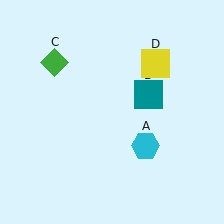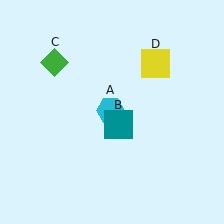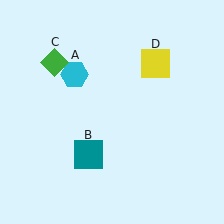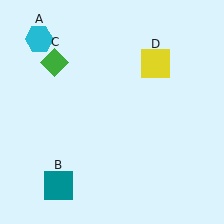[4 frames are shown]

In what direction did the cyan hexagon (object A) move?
The cyan hexagon (object A) moved up and to the left.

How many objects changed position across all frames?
2 objects changed position: cyan hexagon (object A), teal square (object B).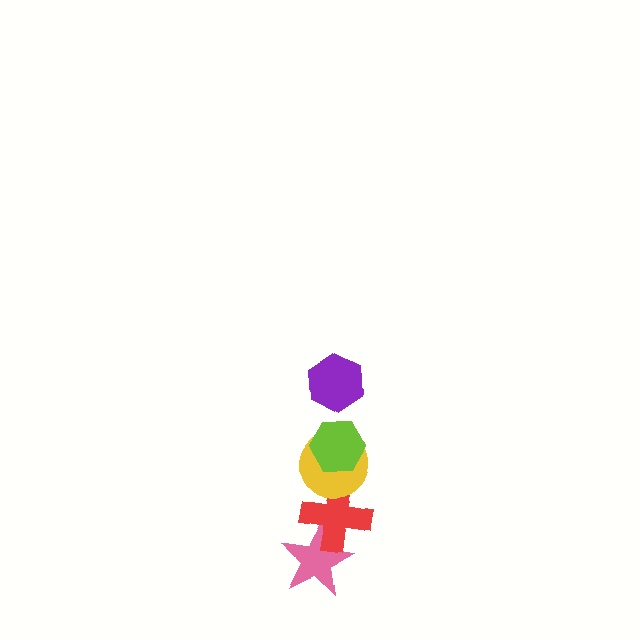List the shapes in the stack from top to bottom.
From top to bottom: the purple hexagon, the lime hexagon, the yellow circle, the red cross, the pink star.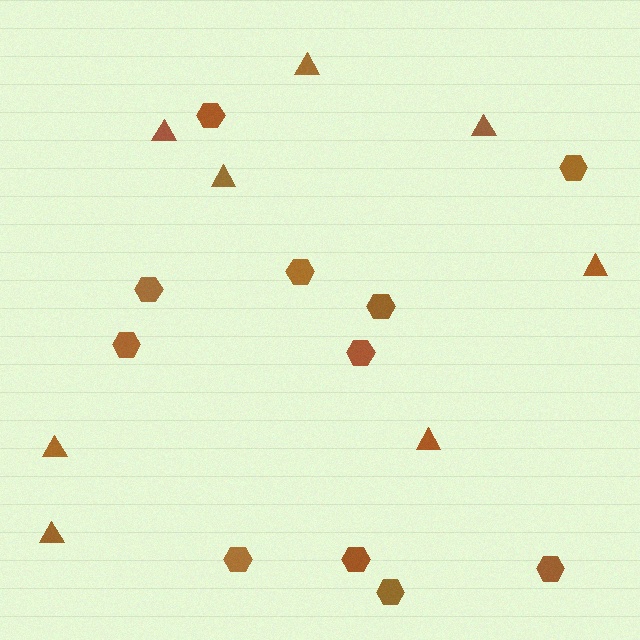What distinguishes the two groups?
There are 2 groups: one group of hexagons (11) and one group of triangles (8).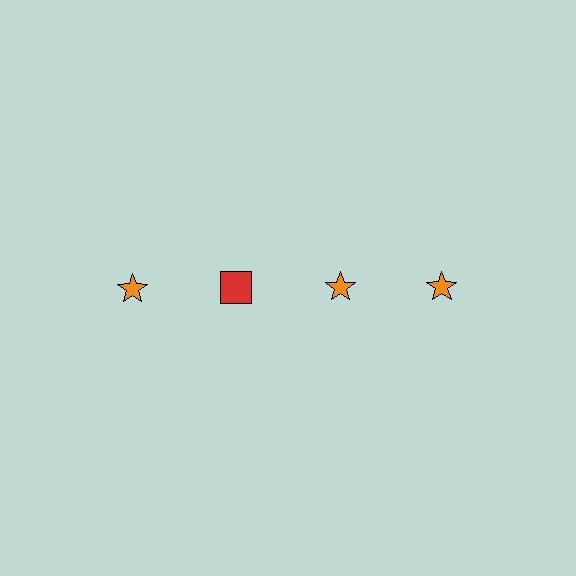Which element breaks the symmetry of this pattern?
The red square in the top row, second from left column breaks the symmetry. All other shapes are orange stars.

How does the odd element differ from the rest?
It differs in both color (red instead of orange) and shape (square instead of star).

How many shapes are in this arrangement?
There are 4 shapes arranged in a grid pattern.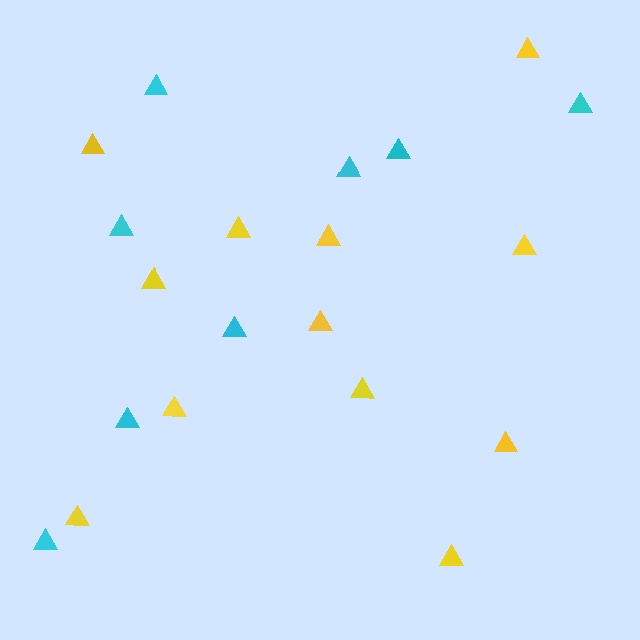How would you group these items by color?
There are 2 groups: one group of cyan triangles (8) and one group of yellow triangles (12).